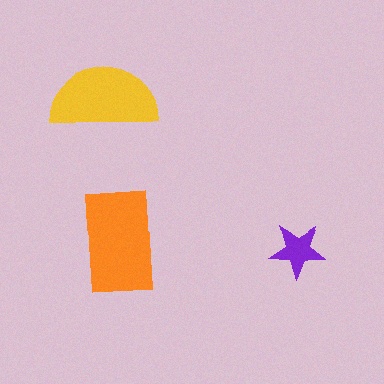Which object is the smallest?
The purple star.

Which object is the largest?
The orange rectangle.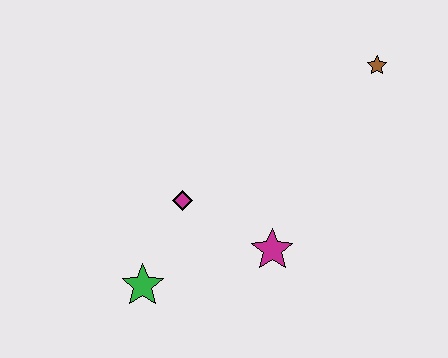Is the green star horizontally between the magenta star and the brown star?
No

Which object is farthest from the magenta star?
The brown star is farthest from the magenta star.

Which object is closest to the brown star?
The magenta star is closest to the brown star.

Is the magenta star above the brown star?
No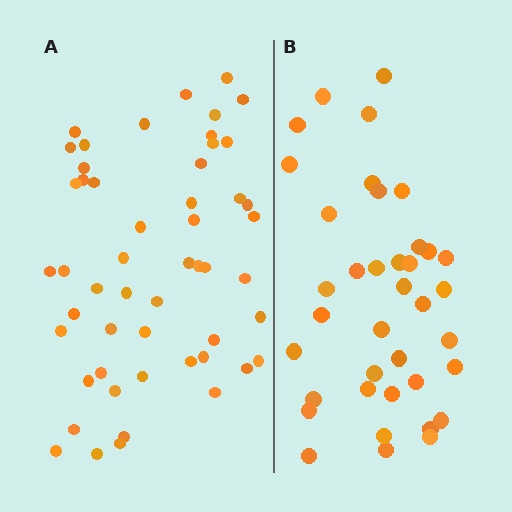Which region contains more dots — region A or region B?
Region A (the left region) has more dots.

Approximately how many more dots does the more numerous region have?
Region A has approximately 15 more dots than region B.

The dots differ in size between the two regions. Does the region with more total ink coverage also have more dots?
No. Region B has more total ink coverage because its dots are larger, but region A actually contains more individual dots. Total area can be misleading — the number of items is what matters here.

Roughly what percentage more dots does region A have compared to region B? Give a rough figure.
About 35% more.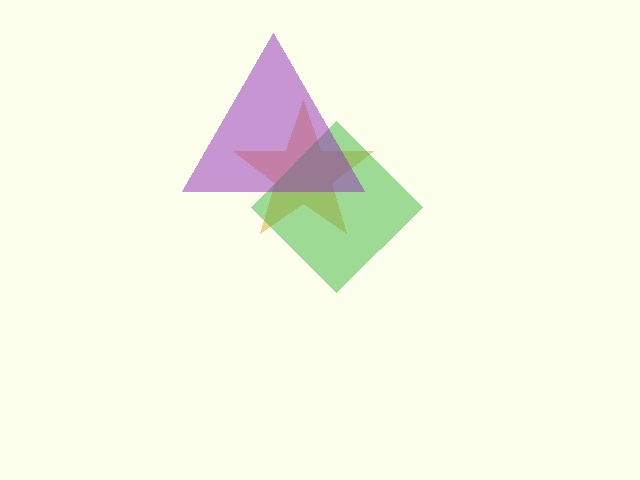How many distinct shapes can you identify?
There are 3 distinct shapes: an orange star, a green diamond, a purple triangle.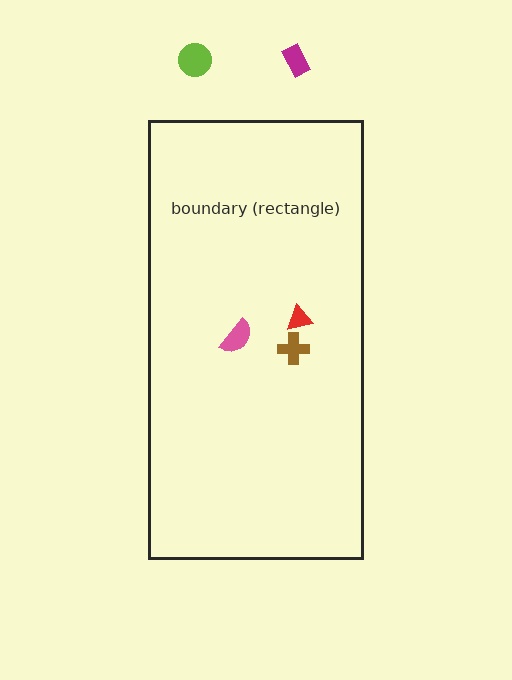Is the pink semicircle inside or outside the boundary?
Inside.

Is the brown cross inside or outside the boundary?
Inside.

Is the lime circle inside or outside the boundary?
Outside.